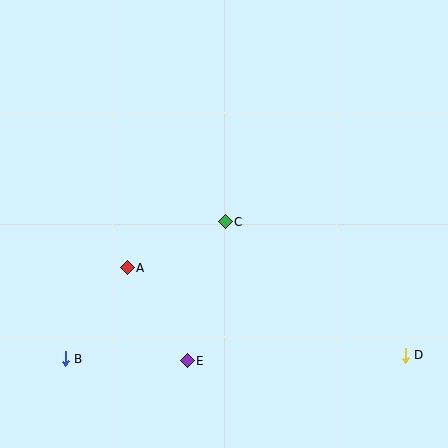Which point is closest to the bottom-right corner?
Point D is closest to the bottom-right corner.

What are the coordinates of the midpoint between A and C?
The midpoint between A and C is at (176, 245).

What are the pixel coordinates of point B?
Point B is at (65, 359).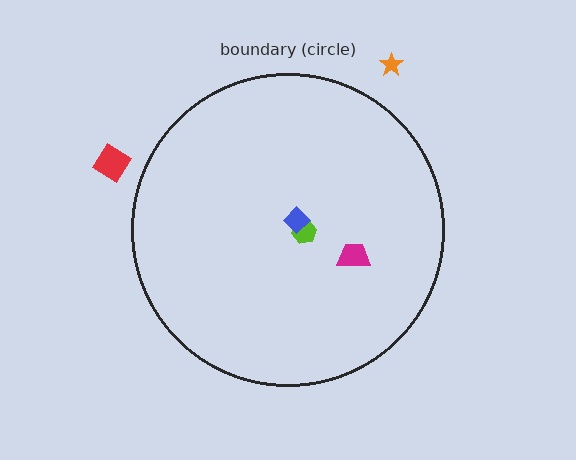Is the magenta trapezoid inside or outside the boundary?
Inside.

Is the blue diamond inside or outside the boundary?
Inside.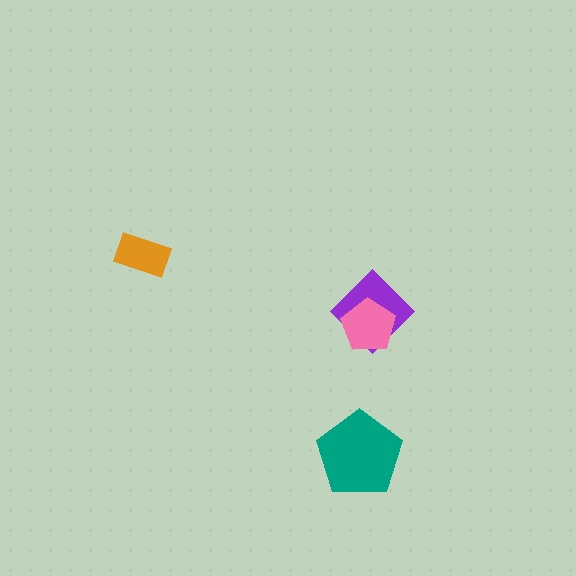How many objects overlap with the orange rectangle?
0 objects overlap with the orange rectangle.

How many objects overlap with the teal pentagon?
0 objects overlap with the teal pentagon.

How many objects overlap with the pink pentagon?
1 object overlaps with the pink pentagon.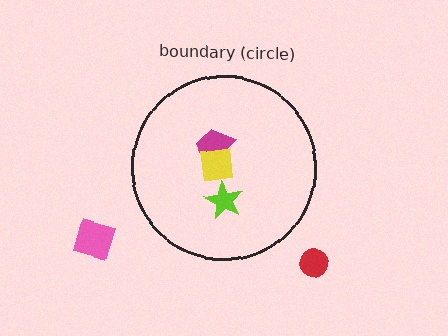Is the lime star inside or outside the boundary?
Inside.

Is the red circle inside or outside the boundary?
Outside.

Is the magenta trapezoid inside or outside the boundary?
Inside.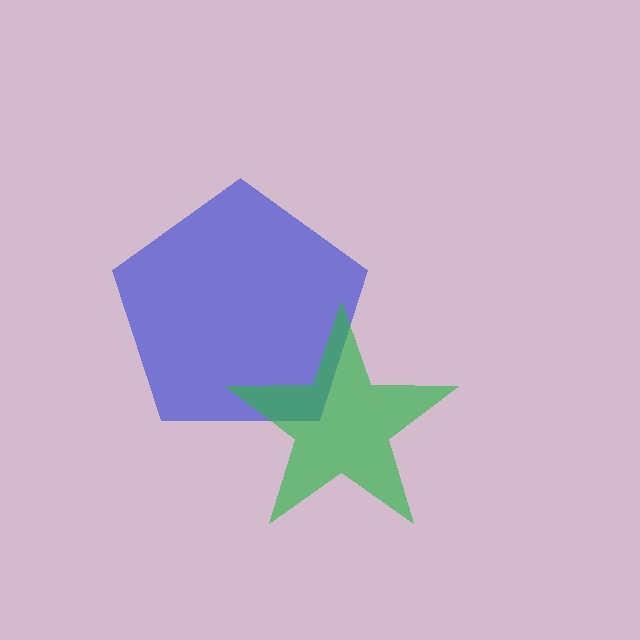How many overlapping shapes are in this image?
There are 2 overlapping shapes in the image.